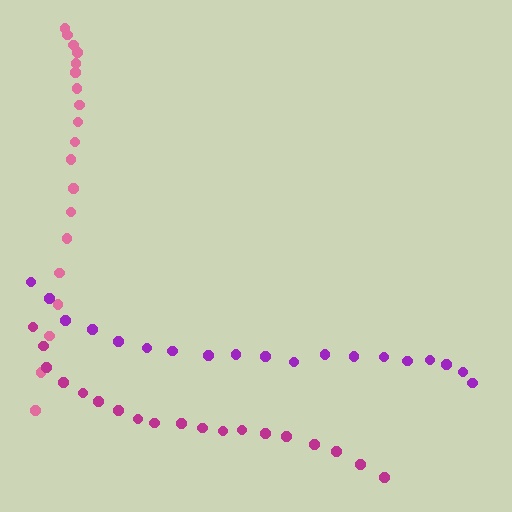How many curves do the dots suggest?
There are 3 distinct paths.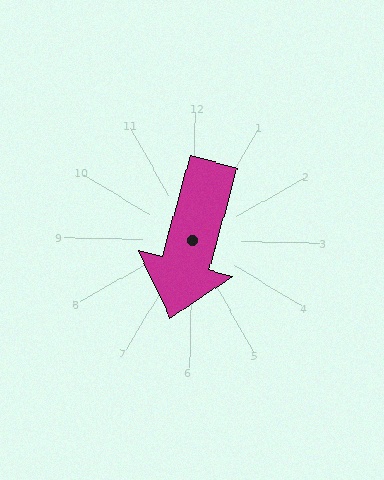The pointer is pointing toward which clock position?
Roughly 6 o'clock.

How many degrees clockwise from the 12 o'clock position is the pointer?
Approximately 194 degrees.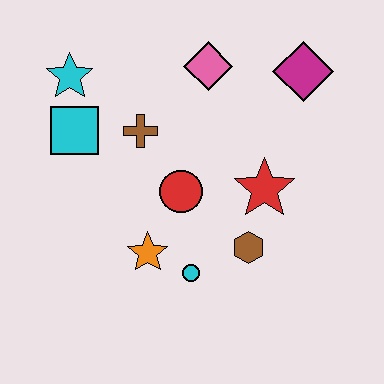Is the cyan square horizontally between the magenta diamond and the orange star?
No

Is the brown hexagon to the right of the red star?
No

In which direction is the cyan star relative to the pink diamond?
The cyan star is to the left of the pink diamond.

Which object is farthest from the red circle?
The magenta diamond is farthest from the red circle.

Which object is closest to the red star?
The brown hexagon is closest to the red star.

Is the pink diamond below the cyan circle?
No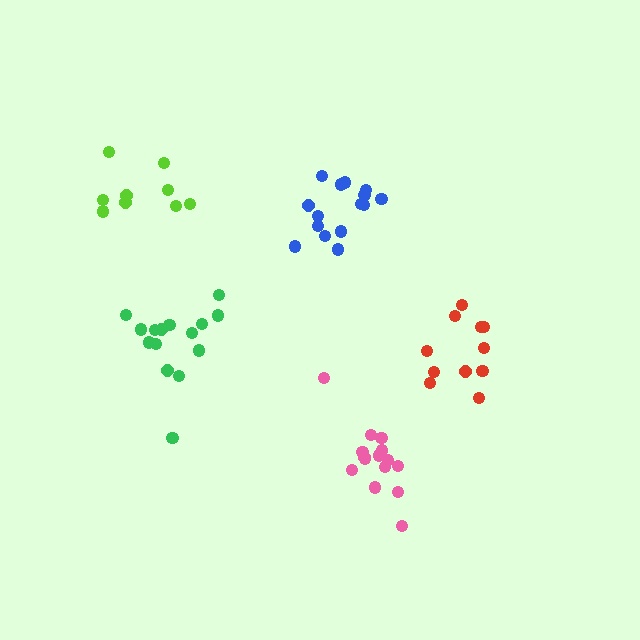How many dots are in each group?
Group 1: 15 dots, Group 2: 9 dots, Group 3: 15 dots, Group 4: 15 dots, Group 5: 11 dots (65 total).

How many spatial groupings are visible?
There are 5 spatial groupings.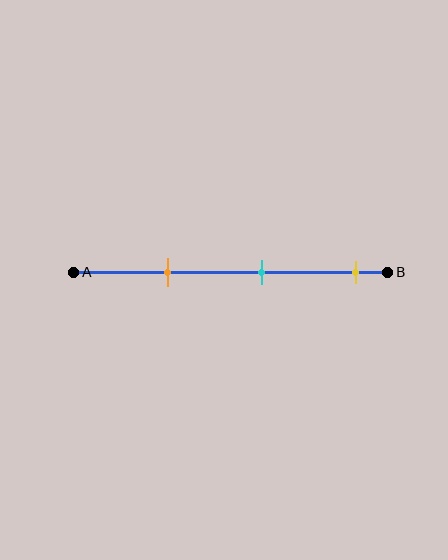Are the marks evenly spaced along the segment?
Yes, the marks are approximately evenly spaced.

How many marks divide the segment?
There are 3 marks dividing the segment.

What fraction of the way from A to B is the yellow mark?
The yellow mark is approximately 90% (0.9) of the way from A to B.